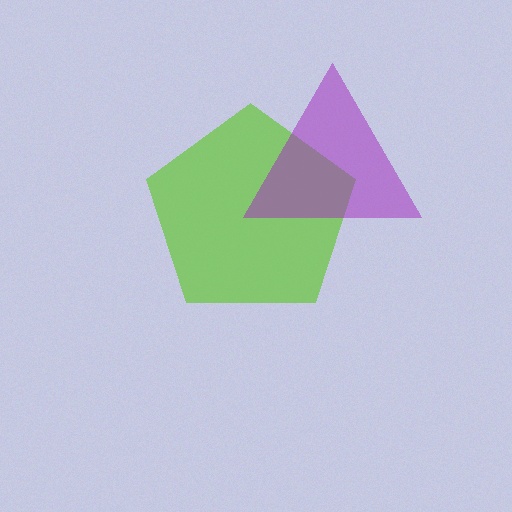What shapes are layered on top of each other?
The layered shapes are: a lime pentagon, a purple triangle.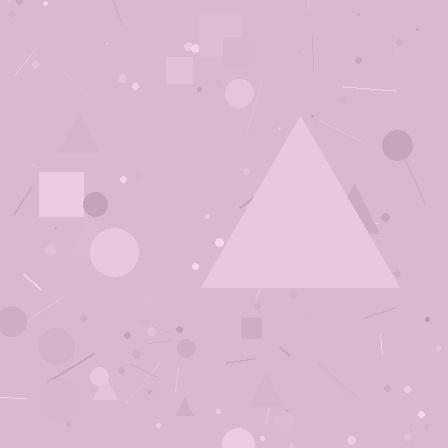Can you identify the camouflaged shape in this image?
The camouflaged shape is a triangle.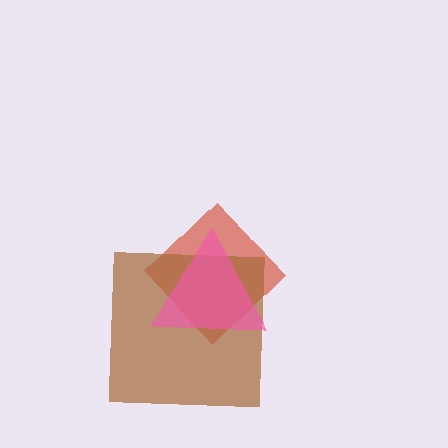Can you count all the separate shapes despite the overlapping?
Yes, there are 3 separate shapes.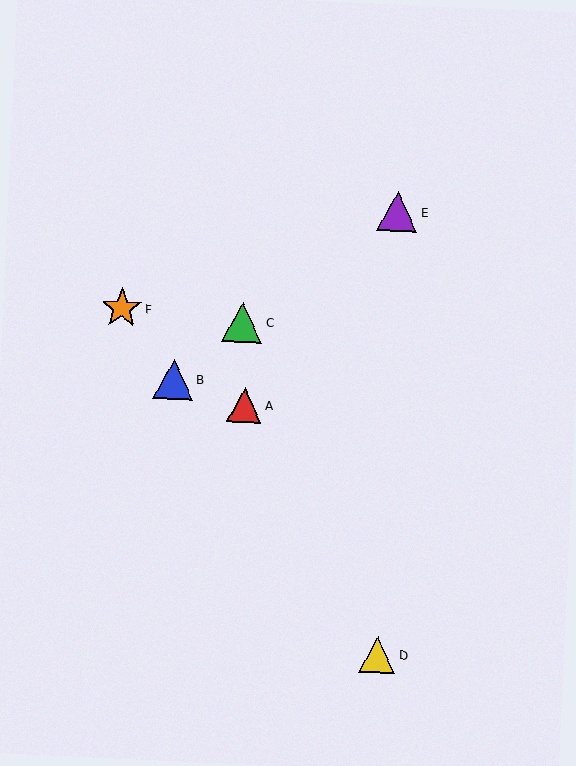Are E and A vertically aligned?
No, E is at x≈398 and A is at x≈244.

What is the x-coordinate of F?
Object F is at x≈122.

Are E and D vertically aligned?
Yes, both are at x≈398.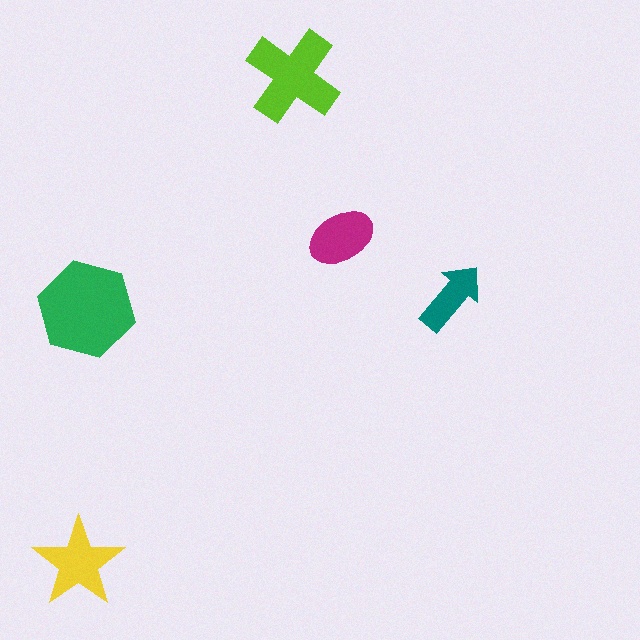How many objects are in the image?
There are 5 objects in the image.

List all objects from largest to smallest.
The green hexagon, the lime cross, the yellow star, the magenta ellipse, the teal arrow.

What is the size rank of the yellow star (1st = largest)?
3rd.